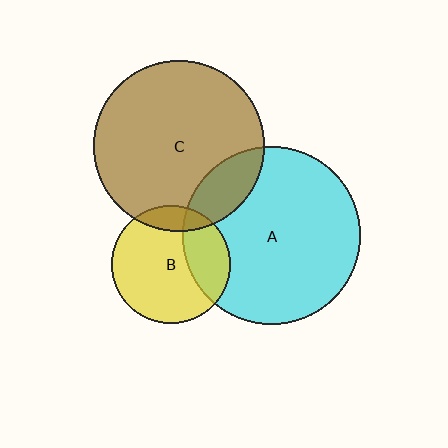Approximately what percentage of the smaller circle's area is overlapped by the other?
Approximately 30%.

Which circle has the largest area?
Circle A (cyan).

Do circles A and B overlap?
Yes.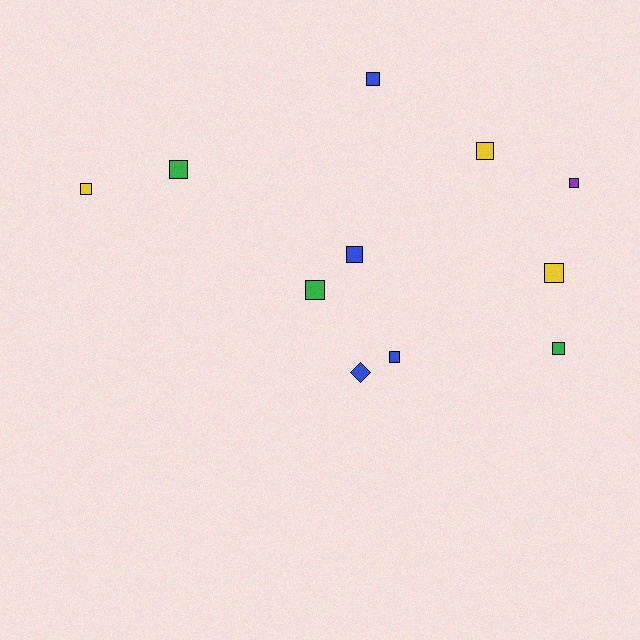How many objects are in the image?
There are 11 objects.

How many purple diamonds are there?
There are no purple diamonds.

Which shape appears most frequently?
Square, with 10 objects.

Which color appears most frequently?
Blue, with 4 objects.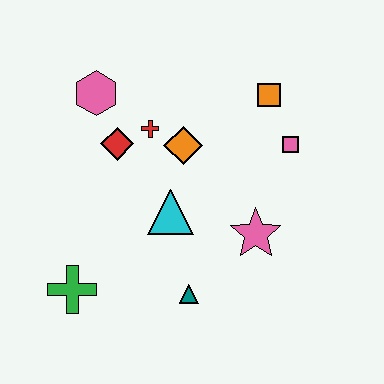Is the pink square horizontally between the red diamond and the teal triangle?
No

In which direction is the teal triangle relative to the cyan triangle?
The teal triangle is below the cyan triangle.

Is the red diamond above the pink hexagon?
No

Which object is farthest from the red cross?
The green cross is farthest from the red cross.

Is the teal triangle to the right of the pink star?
No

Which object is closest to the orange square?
The pink square is closest to the orange square.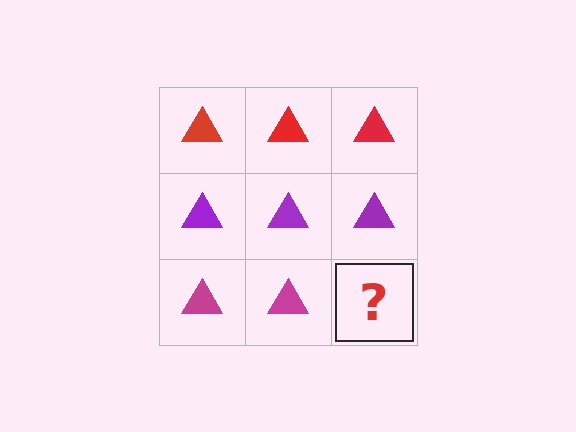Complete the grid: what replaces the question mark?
The question mark should be replaced with a magenta triangle.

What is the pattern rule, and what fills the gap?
The rule is that each row has a consistent color. The gap should be filled with a magenta triangle.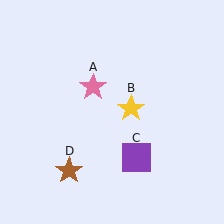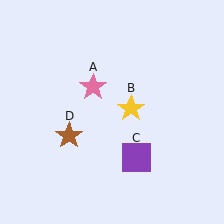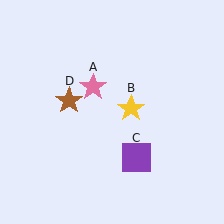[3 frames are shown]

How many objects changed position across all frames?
1 object changed position: brown star (object D).